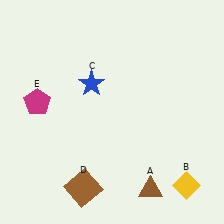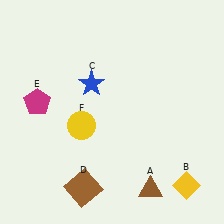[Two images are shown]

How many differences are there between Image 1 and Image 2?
There is 1 difference between the two images.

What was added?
A yellow circle (F) was added in Image 2.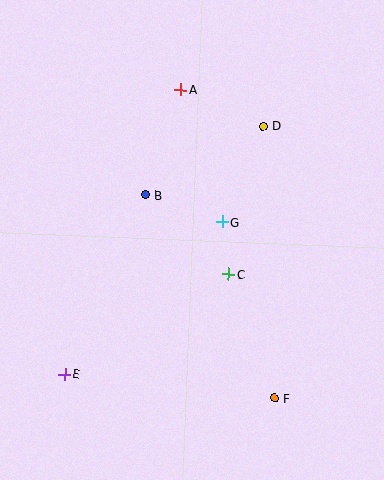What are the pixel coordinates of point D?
Point D is at (263, 126).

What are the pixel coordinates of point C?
Point C is at (228, 274).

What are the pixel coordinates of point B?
Point B is at (145, 195).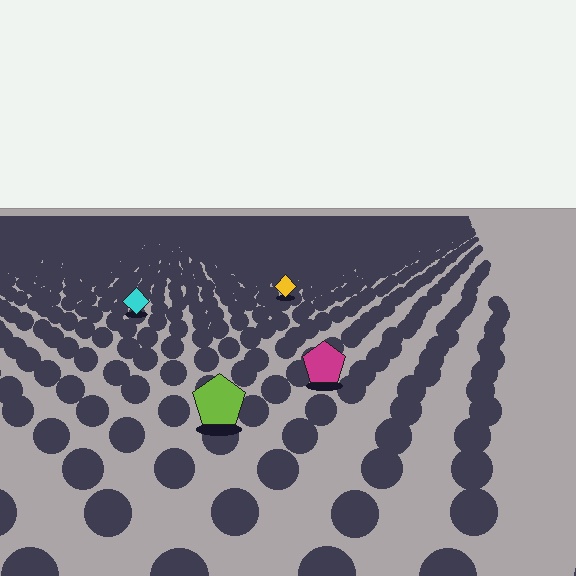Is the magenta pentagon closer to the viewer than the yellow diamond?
Yes. The magenta pentagon is closer — you can tell from the texture gradient: the ground texture is coarser near it.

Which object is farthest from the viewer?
The yellow diamond is farthest from the viewer. It appears smaller and the ground texture around it is denser.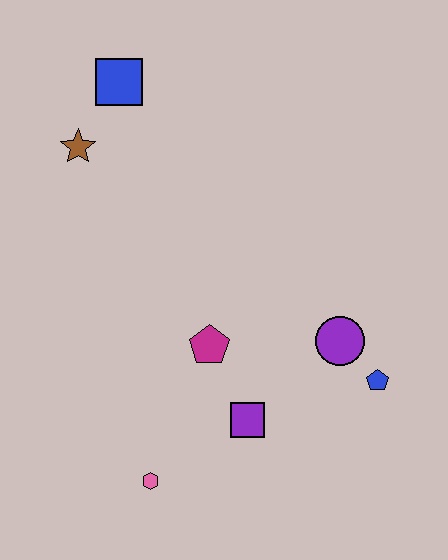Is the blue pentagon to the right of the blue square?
Yes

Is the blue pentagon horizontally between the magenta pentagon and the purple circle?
No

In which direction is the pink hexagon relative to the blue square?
The pink hexagon is below the blue square.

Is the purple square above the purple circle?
No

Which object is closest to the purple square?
The magenta pentagon is closest to the purple square.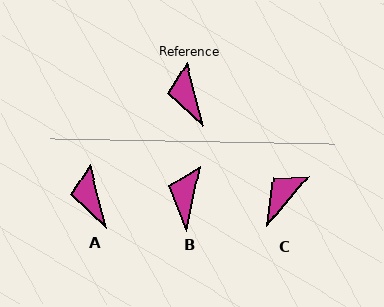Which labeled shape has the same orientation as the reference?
A.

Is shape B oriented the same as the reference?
No, it is off by about 27 degrees.